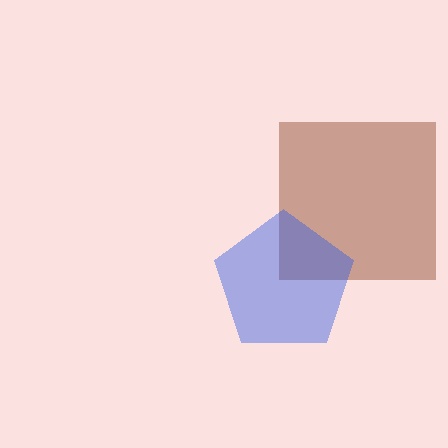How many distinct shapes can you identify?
There are 2 distinct shapes: a brown square, a blue pentagon.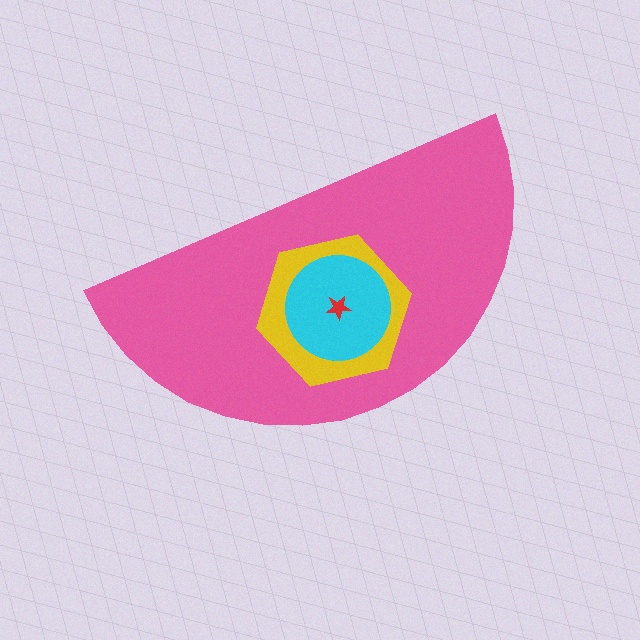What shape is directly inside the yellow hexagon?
The cyan circle.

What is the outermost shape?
The pink semicircle.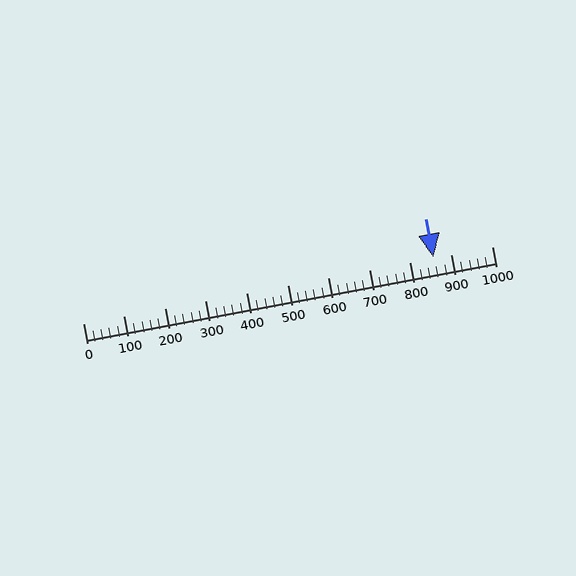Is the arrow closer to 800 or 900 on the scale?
The arrow is closer to 900.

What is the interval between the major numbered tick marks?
The major tick marks are spaced 100 units apart.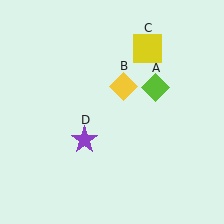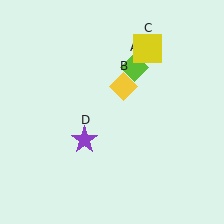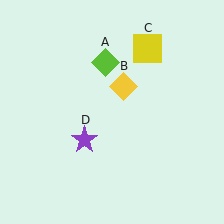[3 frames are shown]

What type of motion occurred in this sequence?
The lime diamond (object A) rotated counterclockwise around the center of the scene.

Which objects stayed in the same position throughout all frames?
Yellow diamond (object B) and yellow square (object C) and purple star (object D) remained stationary.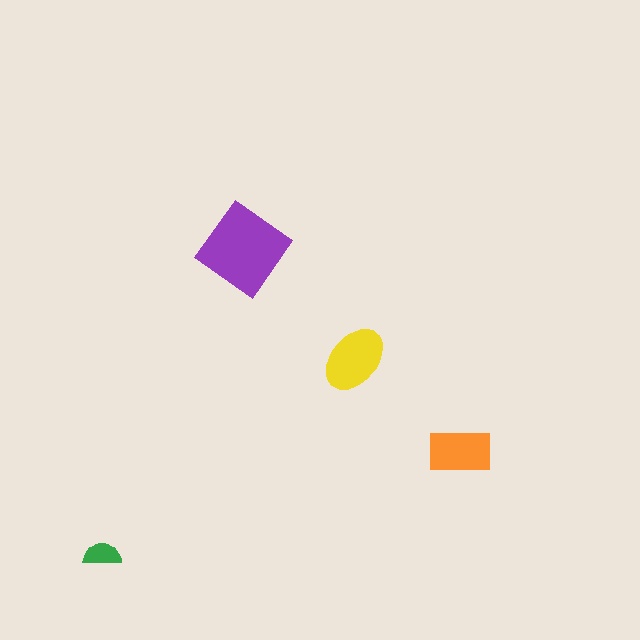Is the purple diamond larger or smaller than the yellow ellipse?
Larger.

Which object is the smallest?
The green semicircle.